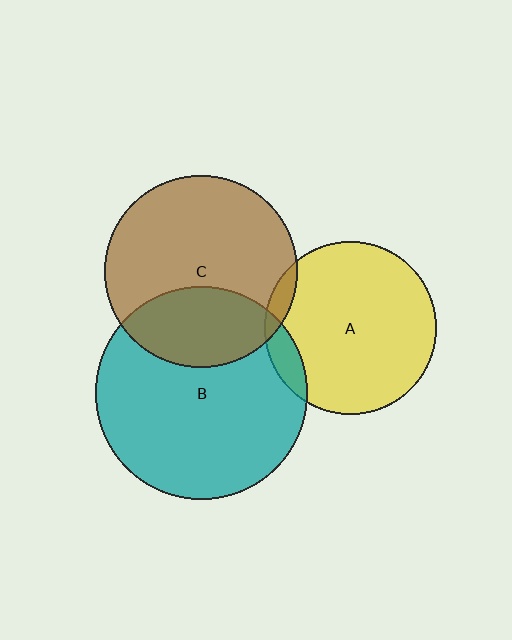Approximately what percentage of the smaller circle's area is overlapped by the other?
Approximately 30%.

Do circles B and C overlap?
Yes.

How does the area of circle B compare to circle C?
Approximately 1.2 times.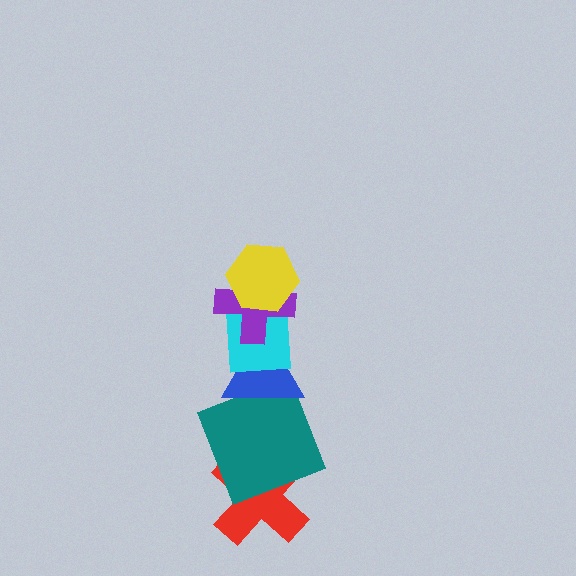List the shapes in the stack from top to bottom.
From top to bottom: the yellow hexagon, the purple cross, the cyan square, the blue triangle, the teal square, the red cross.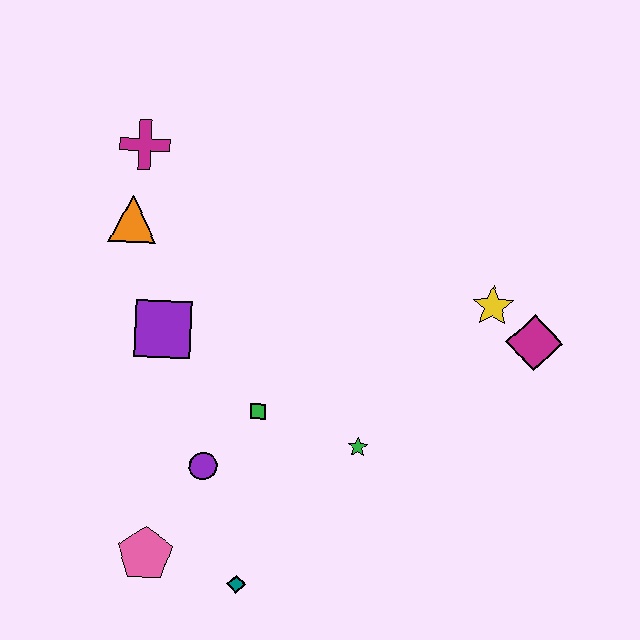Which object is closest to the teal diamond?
The pink pentagon is closest to the teal diamond.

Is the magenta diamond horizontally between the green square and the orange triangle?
No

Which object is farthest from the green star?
The magenta cross is farthest from the green star.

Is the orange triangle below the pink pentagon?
No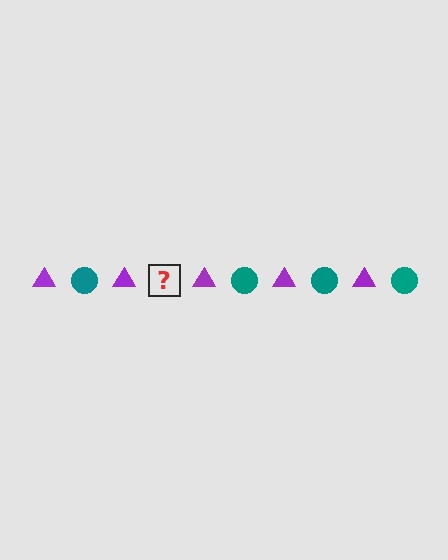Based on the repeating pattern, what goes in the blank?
The blank should be a teal circle.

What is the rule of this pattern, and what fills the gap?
The rule is that the pattern alternates between purple triangle and teal circle. The gap should be filled with a teal circle.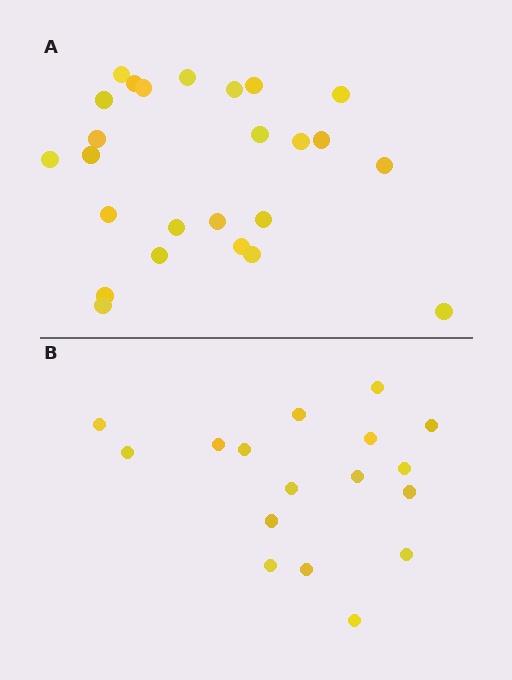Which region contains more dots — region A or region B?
Region A (the top region) has more dots.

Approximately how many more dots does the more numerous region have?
Region A has roughly 8 or so more dots than region B.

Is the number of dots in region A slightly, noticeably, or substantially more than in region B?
Region A has substantially more. The ratio is roughly 1.5 to 1.